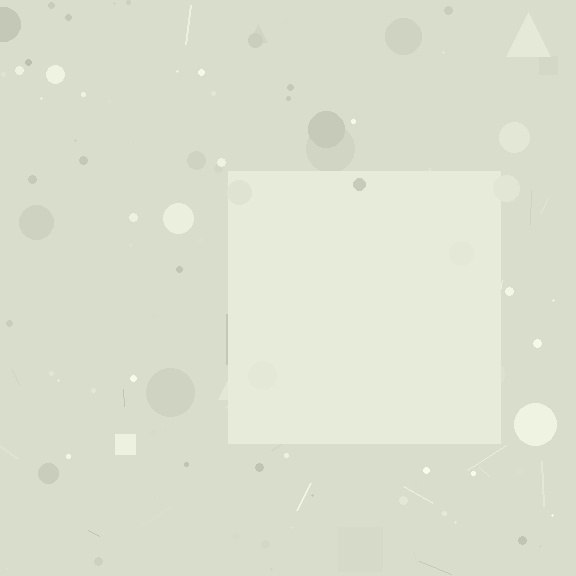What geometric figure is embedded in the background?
A square is embedded in the background.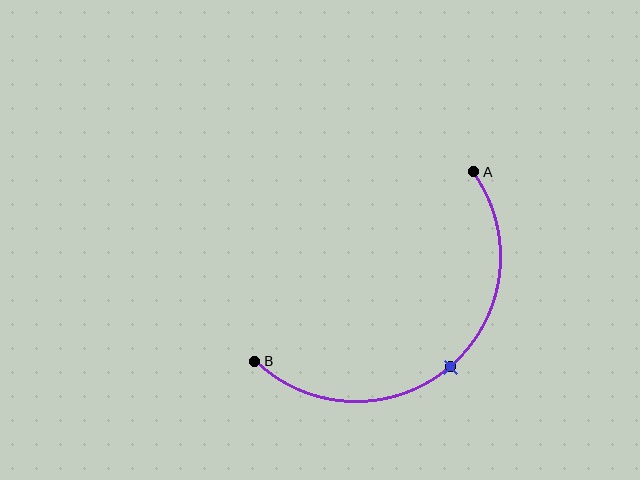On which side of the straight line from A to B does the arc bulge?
The arc bulges below and to the right of the straight line connecting A and B.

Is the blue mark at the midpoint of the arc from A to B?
Yes. The blue mark lies on the arc at equal arc-length from both A and B — it is the arc midpoint.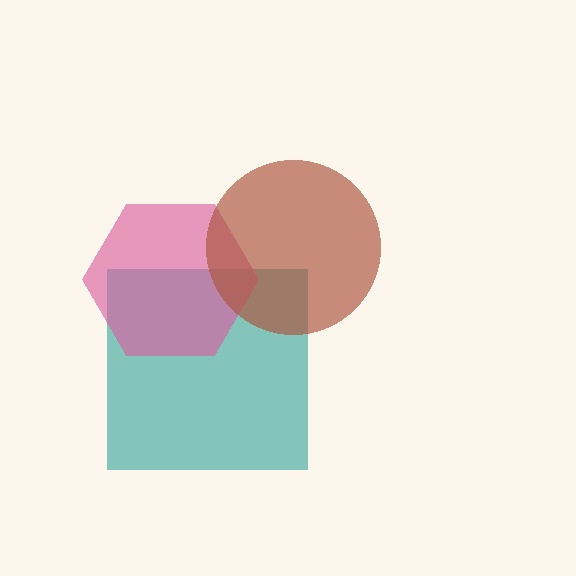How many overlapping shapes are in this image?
There are 3 overlapping shapes in the image.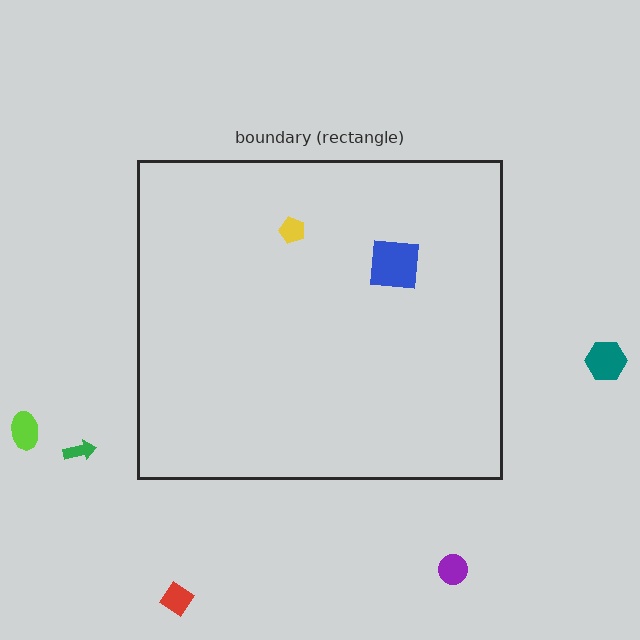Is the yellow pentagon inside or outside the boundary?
Inside.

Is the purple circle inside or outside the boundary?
Outside.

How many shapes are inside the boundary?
2 inside, 5 outside.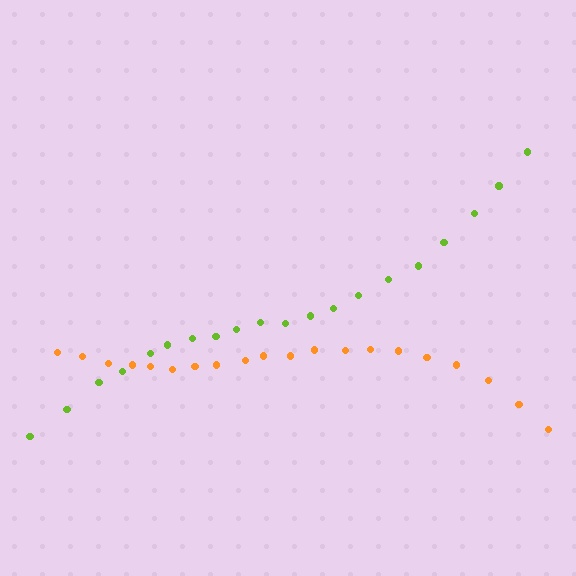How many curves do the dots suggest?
There are 2 distinct paths.